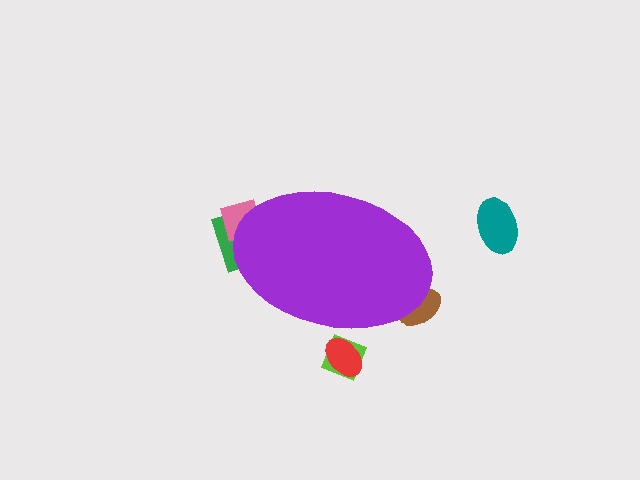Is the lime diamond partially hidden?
Yes, the lime diamond is partially hidden behind the purple ellipse.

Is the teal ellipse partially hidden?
No, the teal ellipse is fully visible.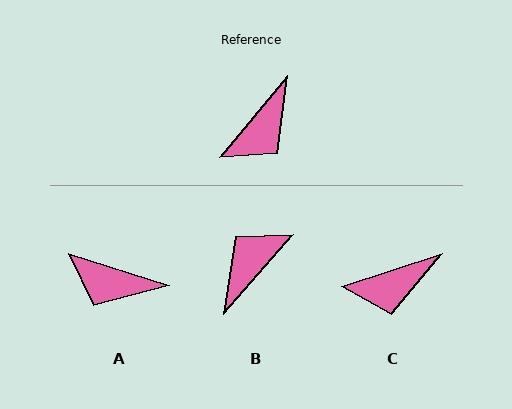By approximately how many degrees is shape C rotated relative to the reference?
Approximately 32 degrees clockwise.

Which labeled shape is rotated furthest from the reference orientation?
B, about 179 degrees away.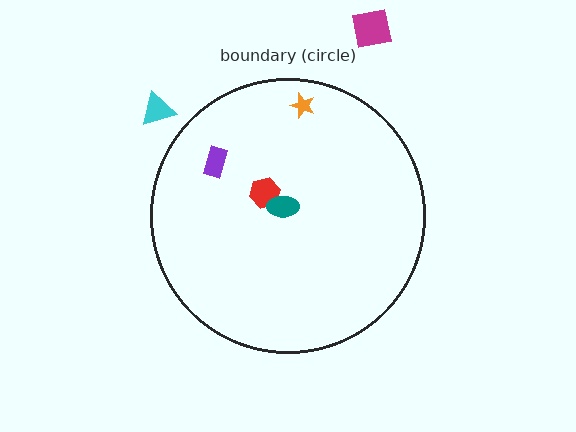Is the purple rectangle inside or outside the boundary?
Inside.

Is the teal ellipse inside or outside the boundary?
Inside.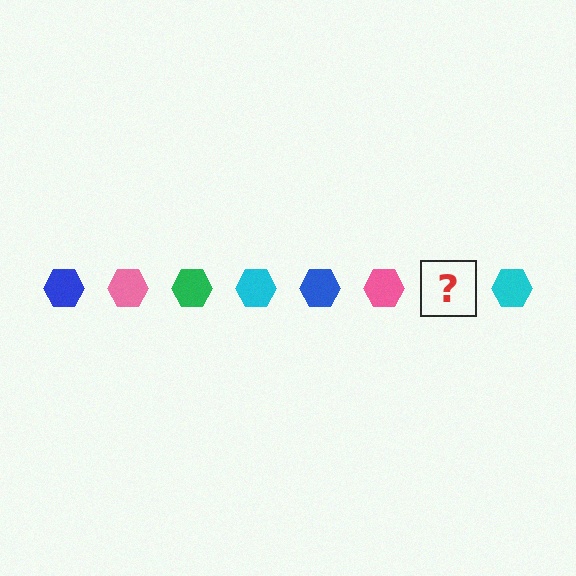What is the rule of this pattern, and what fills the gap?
The rule is that the pattern cycles through blue, pink, green, cyan hexagons. The gap should be filled with a green hexagon.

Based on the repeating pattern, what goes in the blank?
The blank should be a green hexagon.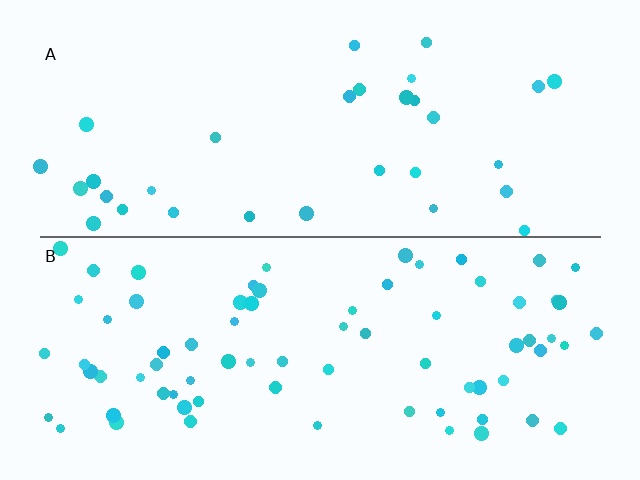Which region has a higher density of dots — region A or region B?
B (the bottom).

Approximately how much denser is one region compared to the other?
Approximately 2.3× — region B over region A.